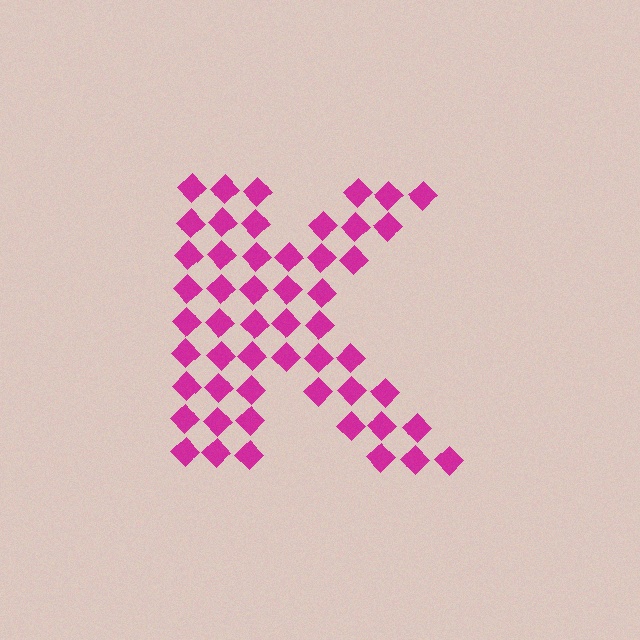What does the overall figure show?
The overall figure shows the letter K.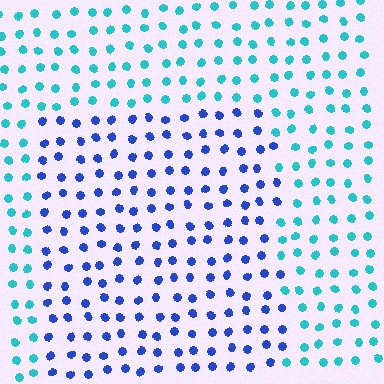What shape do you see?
I see a rectangle.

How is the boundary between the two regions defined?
The boundary is defined purely by a slight shift in hue (about 47 degrees). Spacing, size, and orientation are identical on both sides.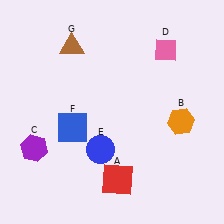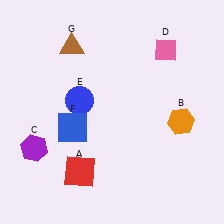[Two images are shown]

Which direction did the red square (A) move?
The red square (A) moved left.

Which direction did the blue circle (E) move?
The blue circle (E) moved up.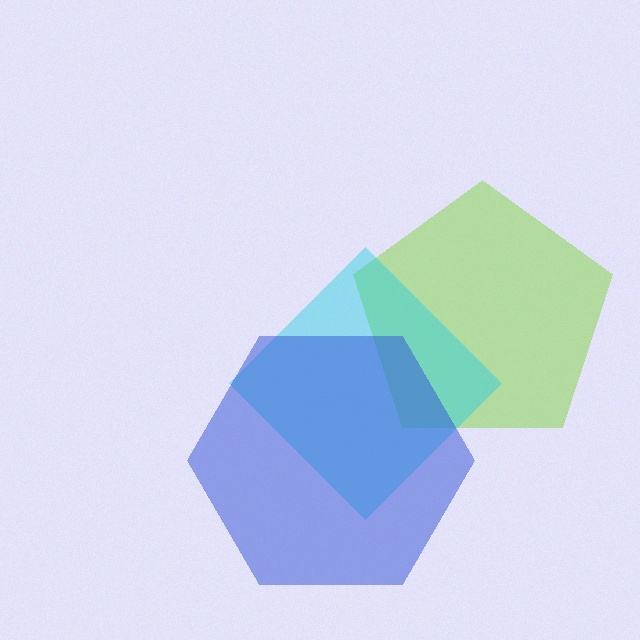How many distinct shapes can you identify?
There are 3 distinct shapes: a lime pentagon, a cyan diamond, a blue hexagon.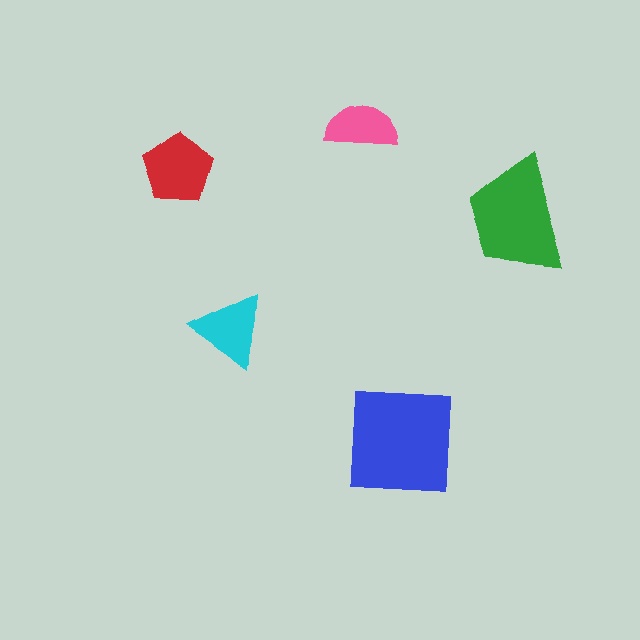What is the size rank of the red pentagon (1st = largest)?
3rd.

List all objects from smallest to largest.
The pink semicircle, the cyan triangle, the red pentagon, the green trapezoid, the blue square.